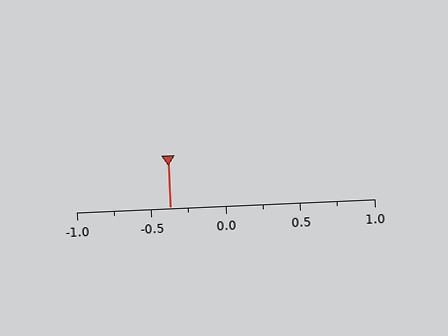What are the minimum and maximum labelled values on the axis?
The axis runs from -1.0 to 1.0.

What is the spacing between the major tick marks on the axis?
The major ticks are spaced 0.5 apart.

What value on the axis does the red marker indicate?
The marker indicates approximately -0.38.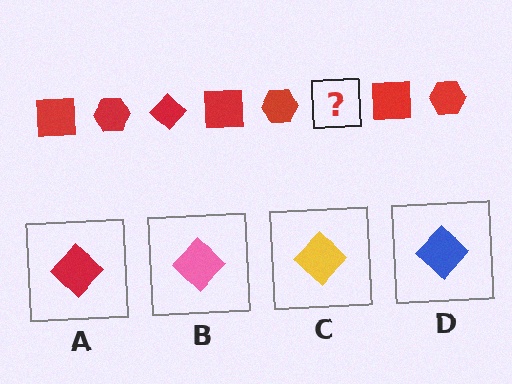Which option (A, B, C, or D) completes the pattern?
A.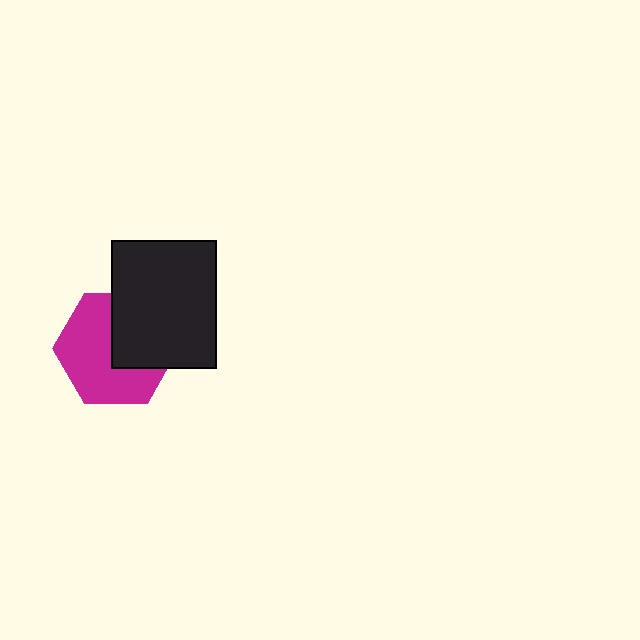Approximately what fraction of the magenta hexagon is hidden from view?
Roughly 39% of the magenta hexagon is hidden behind the black rectangle.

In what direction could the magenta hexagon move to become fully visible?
The magenta hexagon could move toward the lower-left. That would shift it out from behind the black rectangle entirely.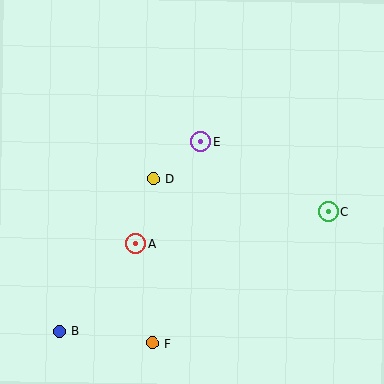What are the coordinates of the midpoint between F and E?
The midpoint between F and E is at (176, 243).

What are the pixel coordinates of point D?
Point D is at (154, 179).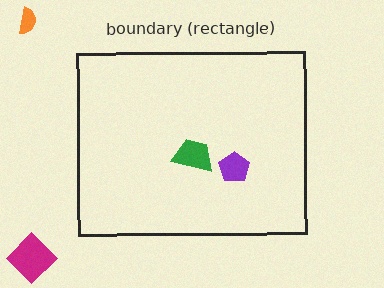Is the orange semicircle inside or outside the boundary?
Outside.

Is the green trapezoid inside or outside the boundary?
Inside.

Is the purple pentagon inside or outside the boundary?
Inside.